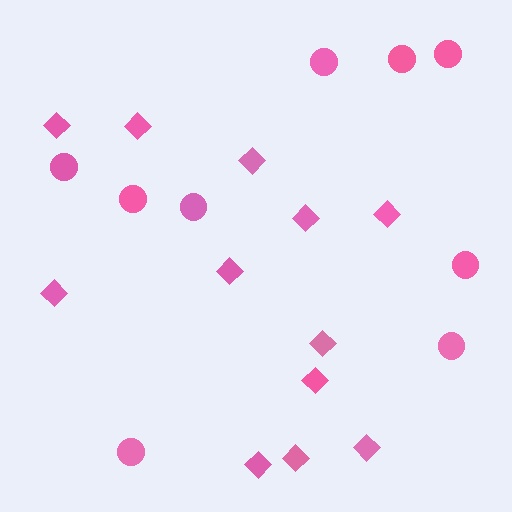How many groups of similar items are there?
There are 2 groups: one group of diamonds (12) and one group of circles (9).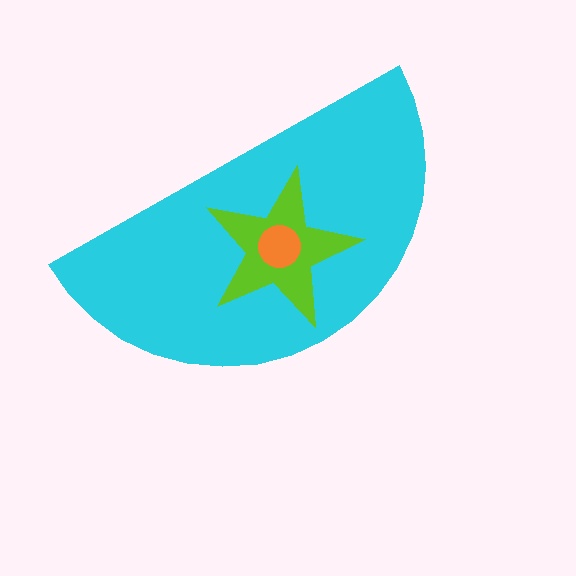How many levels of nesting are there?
3.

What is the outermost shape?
The cyan semicircle.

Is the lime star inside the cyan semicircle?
Yes.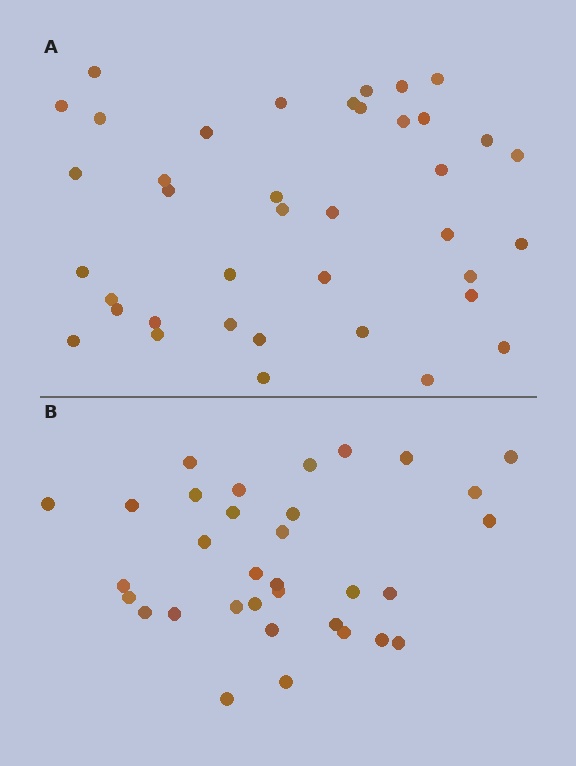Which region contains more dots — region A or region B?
Region A (the top region) has more dots.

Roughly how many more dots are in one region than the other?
Region A has about 6 more dots than region B.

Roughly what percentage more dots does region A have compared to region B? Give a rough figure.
About 20% more.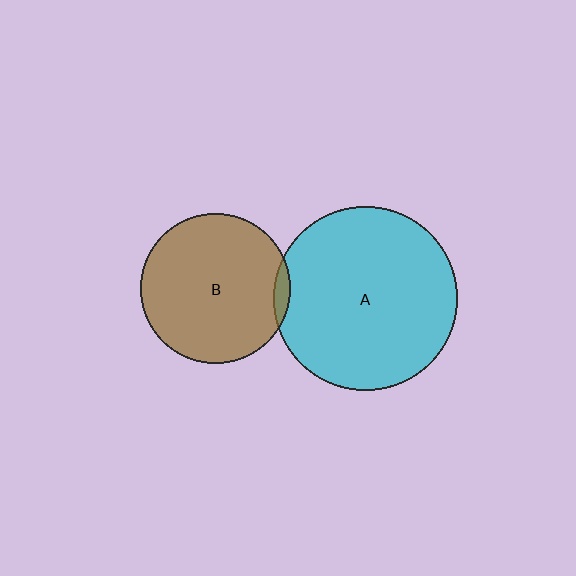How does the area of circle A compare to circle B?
Approximately 1.5 times.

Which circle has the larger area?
Circle A (cyan).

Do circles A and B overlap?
Yes.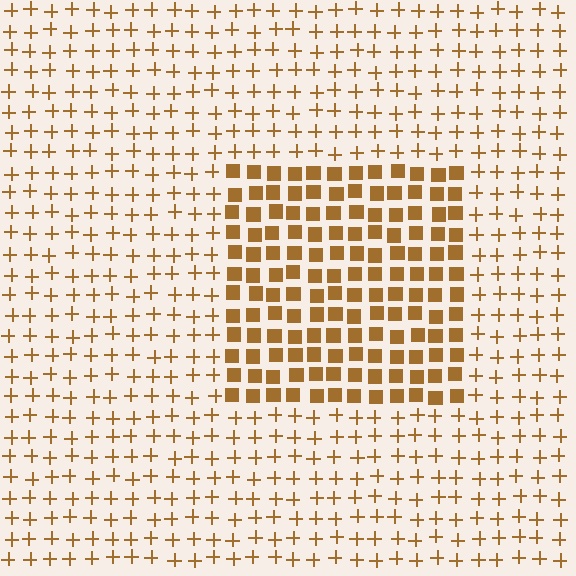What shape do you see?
I see a rectangle.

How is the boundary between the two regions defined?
The boundary is defined by a change in element shape: squares inside vs. plus signs outside. All elements share the same color and spacing.